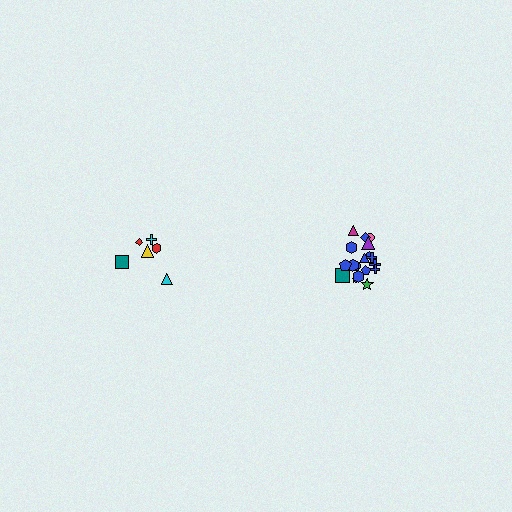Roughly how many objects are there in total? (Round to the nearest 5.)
Roughly 25 objects in total.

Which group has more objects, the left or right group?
The right group.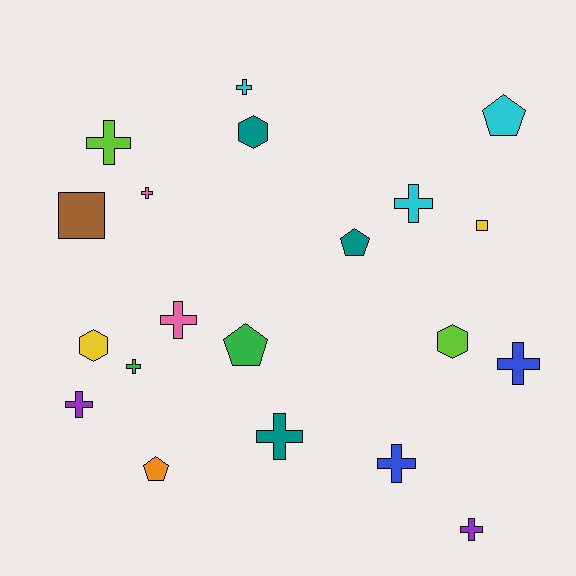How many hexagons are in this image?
There are 3 hexagons.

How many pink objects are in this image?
There are 2 pink objects.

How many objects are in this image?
There are 20 objects.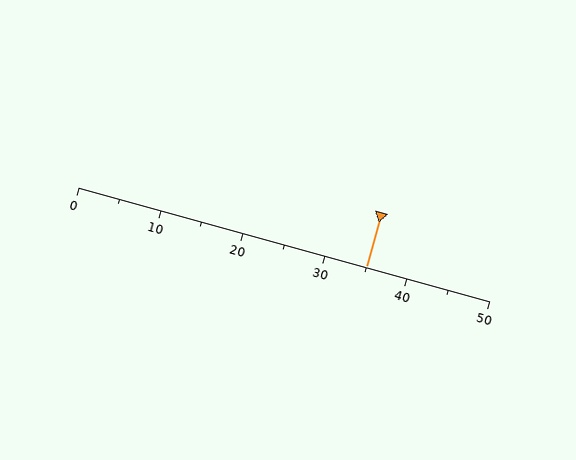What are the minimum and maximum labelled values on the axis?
The axis runs from 0 to 50.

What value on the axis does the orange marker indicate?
The marker indicates approximately 35.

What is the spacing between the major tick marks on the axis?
The major ticks are spaced 10 apart.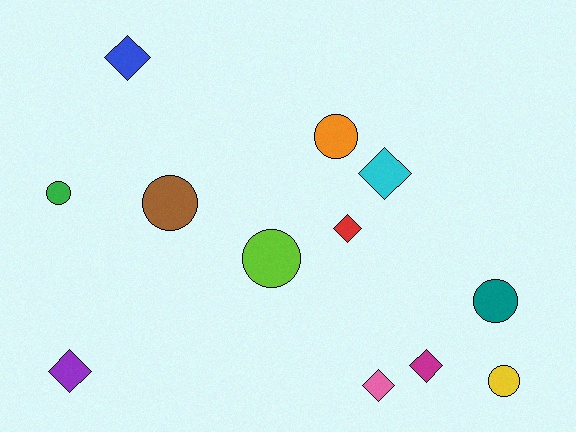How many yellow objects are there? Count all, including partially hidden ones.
There is 1 yellow object.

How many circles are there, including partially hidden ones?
There are 6 circles.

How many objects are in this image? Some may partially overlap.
There are 12 objects.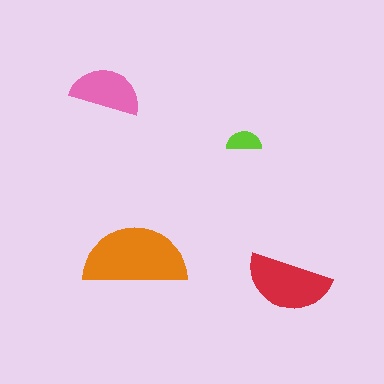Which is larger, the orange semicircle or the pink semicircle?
The orange one.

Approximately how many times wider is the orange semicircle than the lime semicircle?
About 3 times wider.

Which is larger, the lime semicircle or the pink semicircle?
The pink one.